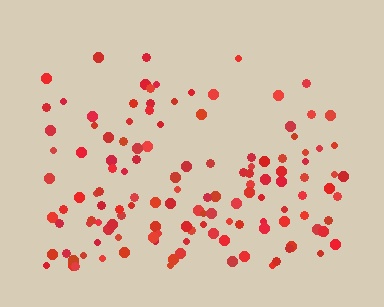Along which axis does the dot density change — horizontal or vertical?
Vertical.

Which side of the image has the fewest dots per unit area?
The top.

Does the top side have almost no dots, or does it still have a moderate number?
Still a moderate number, just noticeably fewer than the bottom.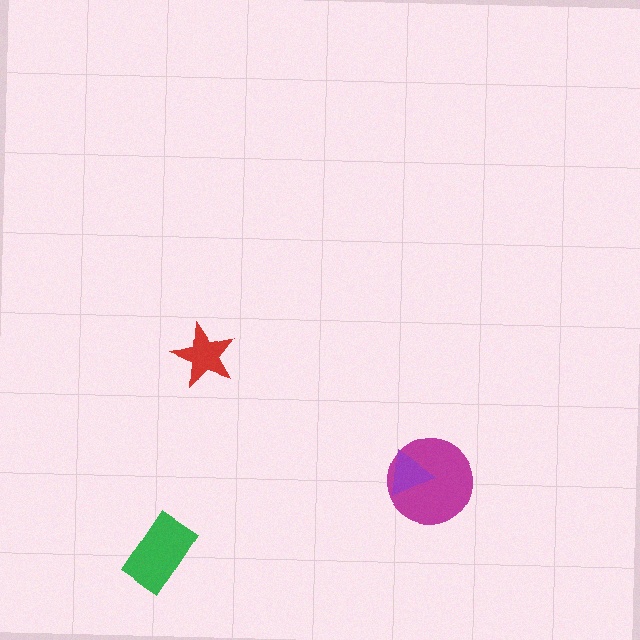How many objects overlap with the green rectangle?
0 objects overlap with the green rectangle.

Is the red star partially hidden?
No, no other shape covers it.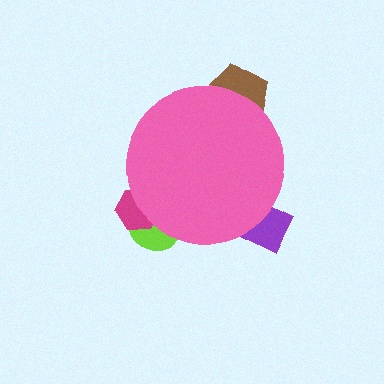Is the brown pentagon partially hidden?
Yes, the brown pentagon is partially hidden behind the pink circle.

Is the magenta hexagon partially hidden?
Yes, the magenta hexagon is partially hidden behind the pink circle.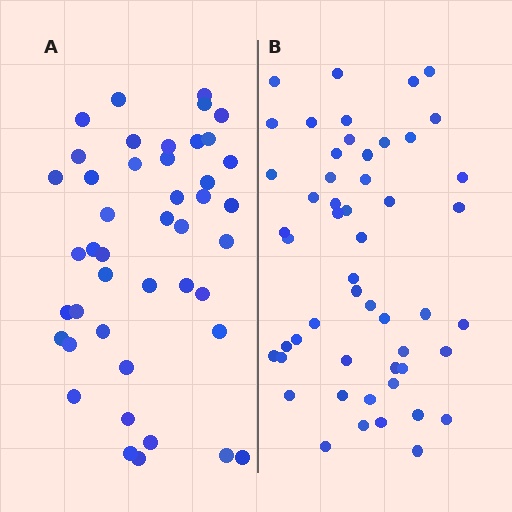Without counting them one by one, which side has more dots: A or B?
Region B (the right region) has more dots.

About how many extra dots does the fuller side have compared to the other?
Region B has roughly 8 or so more dots than region A.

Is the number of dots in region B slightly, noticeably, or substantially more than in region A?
Region B has only slightly more — the two regions are fairly close. The ratio is roughly 1.2 to 1.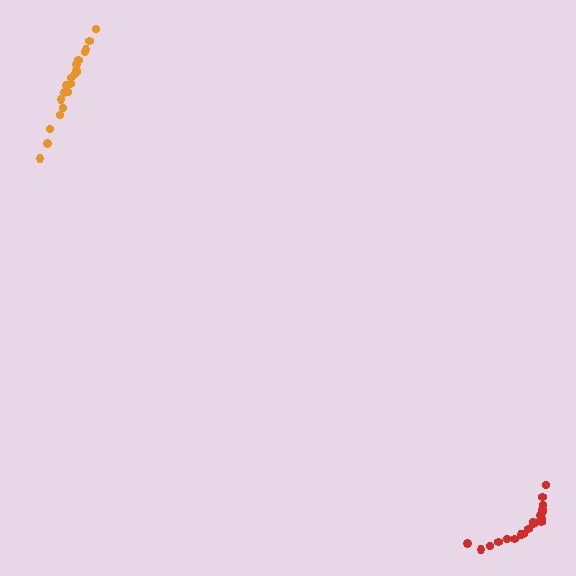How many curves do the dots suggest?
There are 2 distinct paths.